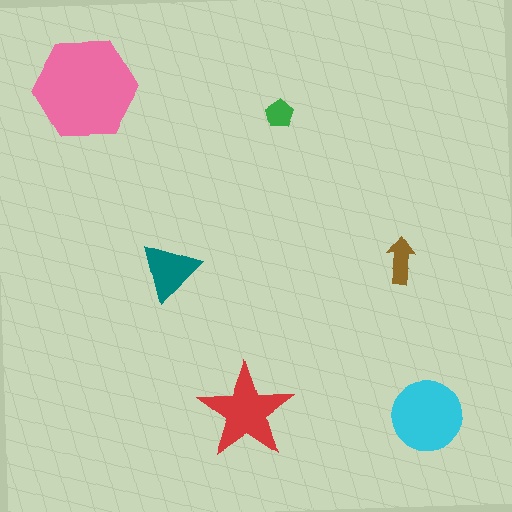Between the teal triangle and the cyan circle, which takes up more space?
The cyan circle.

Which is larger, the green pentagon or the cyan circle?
The cyan circle.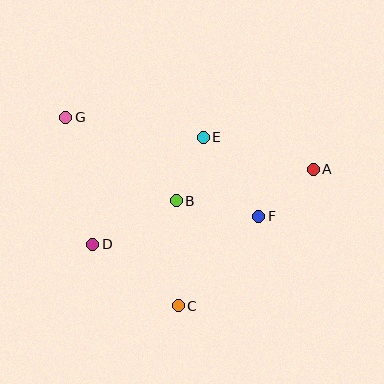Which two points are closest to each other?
Points B and E are closest to each other.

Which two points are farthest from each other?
Points A and G are farthest from each other.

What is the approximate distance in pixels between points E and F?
The distance between E and F is approximately 97 pixels.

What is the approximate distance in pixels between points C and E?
The distance between C and E is approximately 170 pixels.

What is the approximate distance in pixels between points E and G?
The distance between E and G is approximately 139 pixels.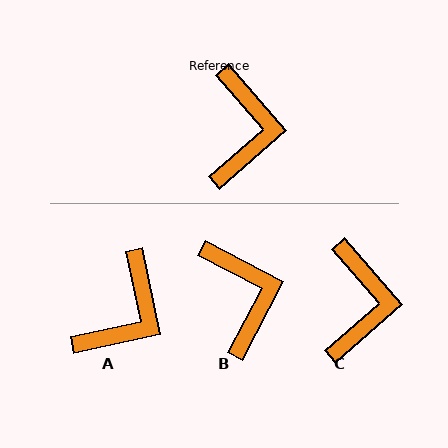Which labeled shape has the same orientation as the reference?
C.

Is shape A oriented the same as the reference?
No, it is off by about 29 degrees.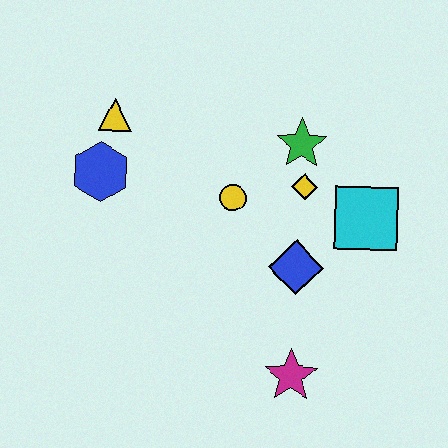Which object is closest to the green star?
The yellow diamond is closest to the green star.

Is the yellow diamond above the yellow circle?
Yes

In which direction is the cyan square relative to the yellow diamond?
The cyan square is to the right of the yellow diamond.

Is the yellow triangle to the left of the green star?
Yes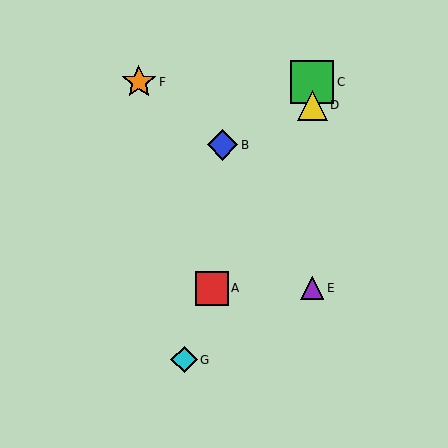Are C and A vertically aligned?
No, C is at x≈312 and A is at x≈212.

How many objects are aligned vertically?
3 objects (C, D, E) are aligned vertically.